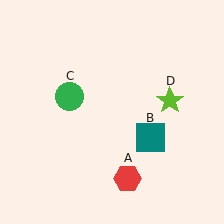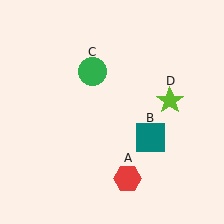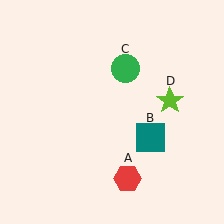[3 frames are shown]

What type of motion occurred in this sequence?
The green circle (object C) rotated clockwise around the center of the scene.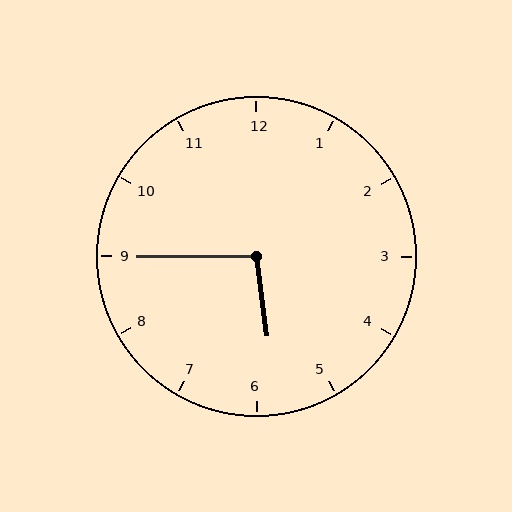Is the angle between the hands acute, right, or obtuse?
It is obtuse.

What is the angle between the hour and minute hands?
Approximately 98 degrees.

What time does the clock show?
5:45.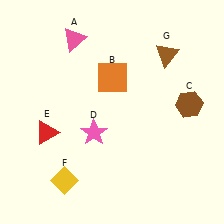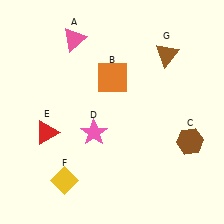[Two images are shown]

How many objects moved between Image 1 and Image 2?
1 object moved between the two images.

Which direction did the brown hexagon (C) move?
The brown hexagon (C) moved down.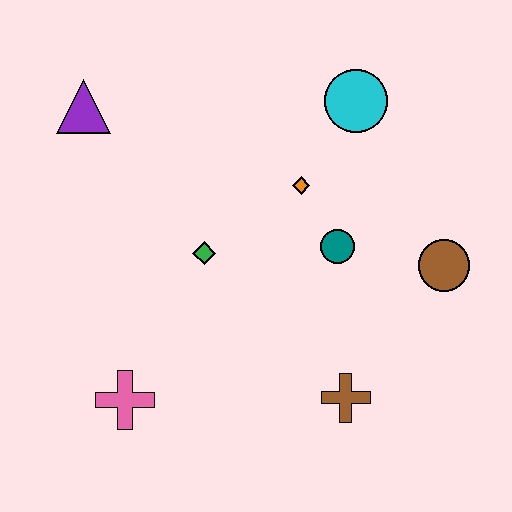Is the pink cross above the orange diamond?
No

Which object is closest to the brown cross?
The teal circle is closest to the brown cross.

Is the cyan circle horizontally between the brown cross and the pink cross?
No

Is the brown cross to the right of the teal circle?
Yes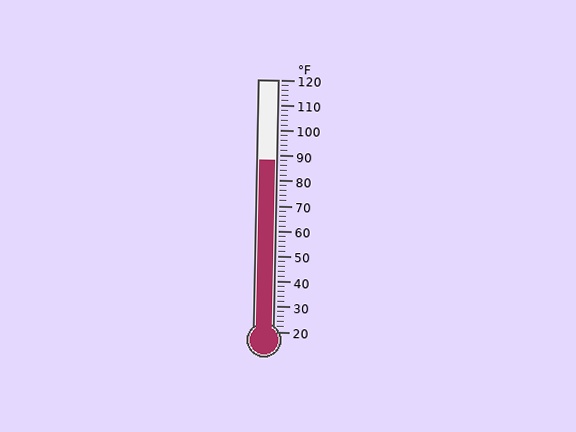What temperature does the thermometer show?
The thermometer shows approximately 88°F.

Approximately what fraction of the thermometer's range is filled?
The thermometer is filled to approximately 70% of its range.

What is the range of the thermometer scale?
The thermometer scale ranges from 20°F to 120°F.